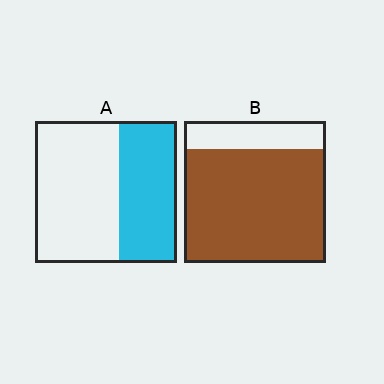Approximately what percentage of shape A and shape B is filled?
A is approximately 40% and B is approximately 80%.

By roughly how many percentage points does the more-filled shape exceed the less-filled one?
By roughly 40 percentage points (B over A).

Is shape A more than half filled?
No.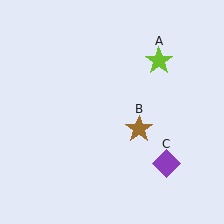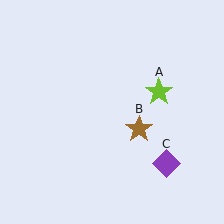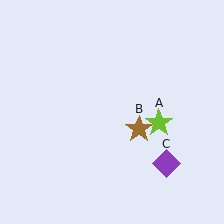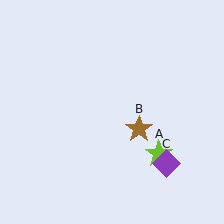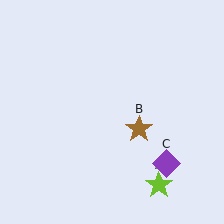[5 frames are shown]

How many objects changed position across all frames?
1 object changed position: lime star (object A).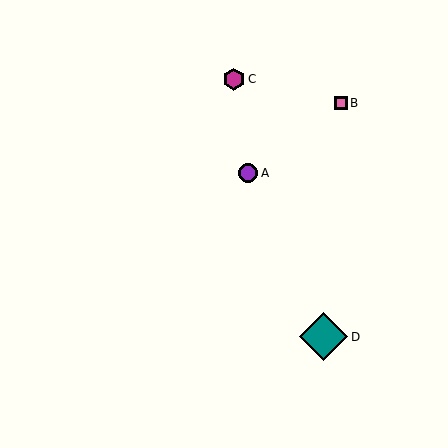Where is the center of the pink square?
The center of the pink square is at (341, 103).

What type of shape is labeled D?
Shape D is a teal diamond.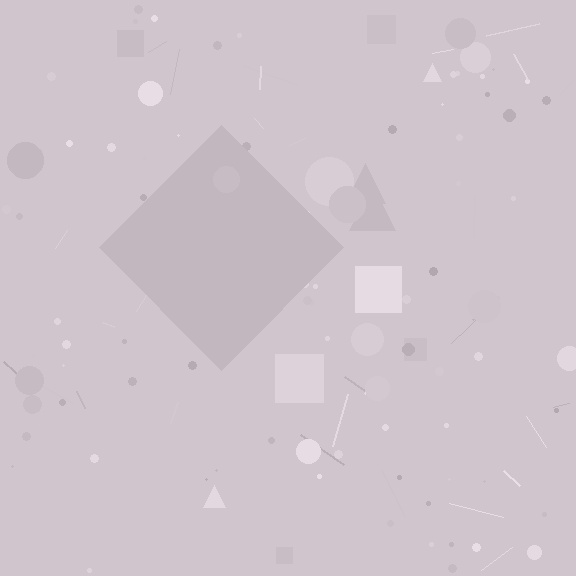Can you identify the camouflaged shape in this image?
The camouflaged shape is a diamond.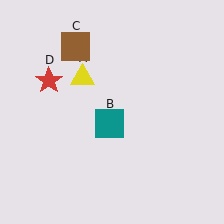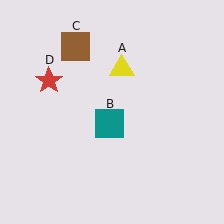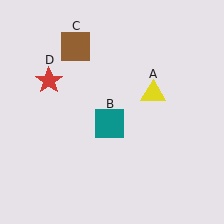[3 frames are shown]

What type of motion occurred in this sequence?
The yellow triangle (object A) rotated clockwise around the center of the scene.